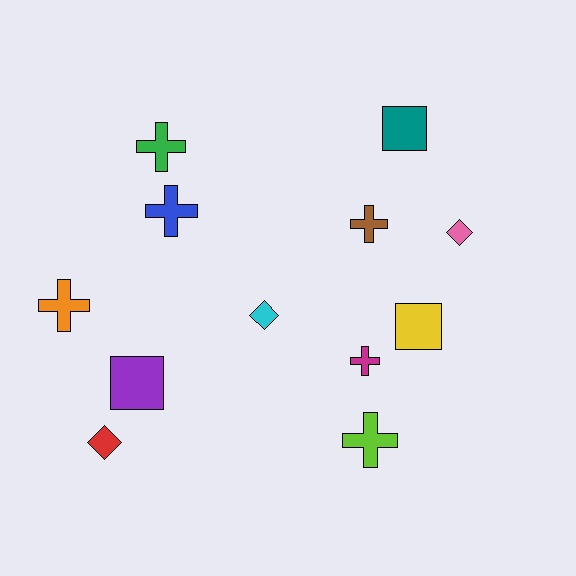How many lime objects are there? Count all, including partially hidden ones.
There is 1 lime object.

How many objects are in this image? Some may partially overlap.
There are 12 objects.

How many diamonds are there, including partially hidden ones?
There are 3 diamonds.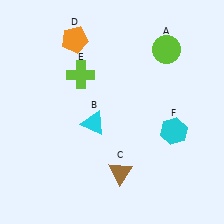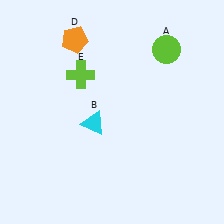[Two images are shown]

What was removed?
The cyan hexagon (F), the brown triangle (C) were removed in Image 2.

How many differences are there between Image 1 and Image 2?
There are 2 differences between the two images.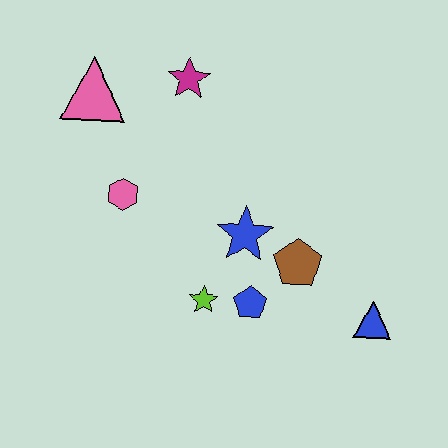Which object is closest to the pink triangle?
The magenta star is closest to the pink triangle.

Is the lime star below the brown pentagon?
Yes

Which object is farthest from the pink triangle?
The blue triangle is farthest from the pink triangle.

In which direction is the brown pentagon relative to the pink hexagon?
The brown pentagon is to the right of the pink hexagon.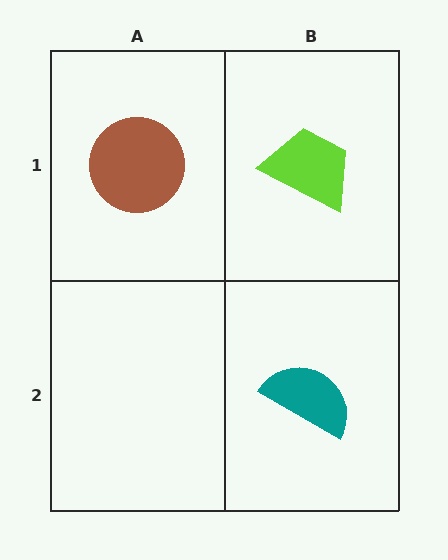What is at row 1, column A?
A brown circle.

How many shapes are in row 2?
1 shape.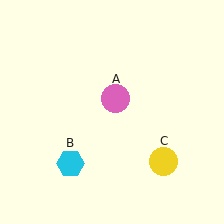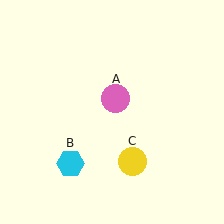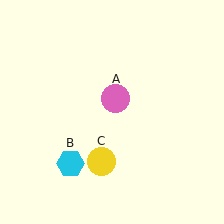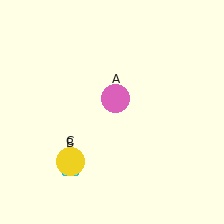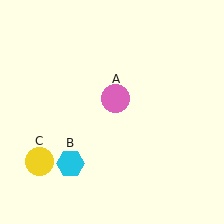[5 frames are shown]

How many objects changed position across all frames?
1 object changed position: yellow circle (object C).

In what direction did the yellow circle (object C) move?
The yellow circle (object C) moved left.